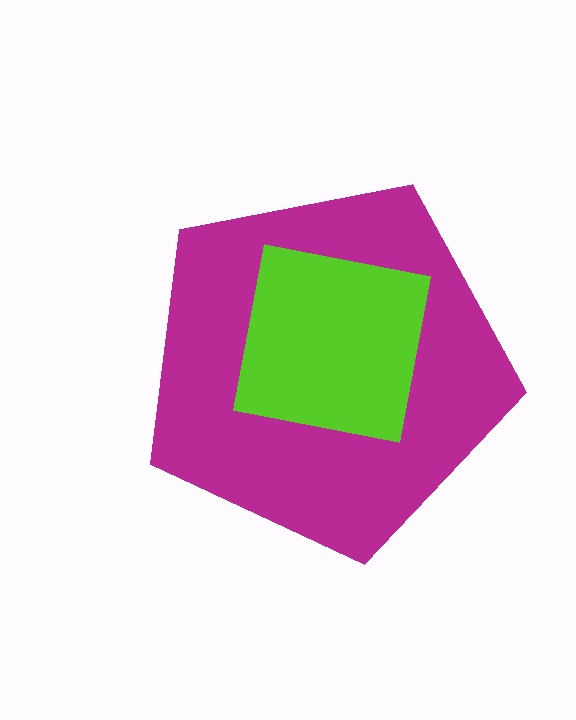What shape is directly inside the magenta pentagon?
The lime square.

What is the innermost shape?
The lime square.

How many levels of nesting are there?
2.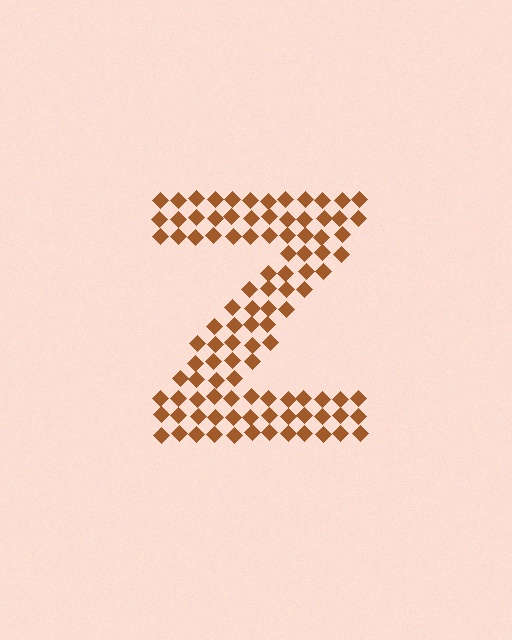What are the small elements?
The small elements are diamonds.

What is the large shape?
The large shape is the letter Z.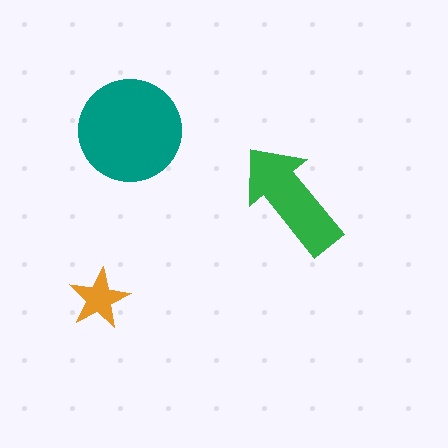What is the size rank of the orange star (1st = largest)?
3rd.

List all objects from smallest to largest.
The orange star, the green arrow, the teal circle.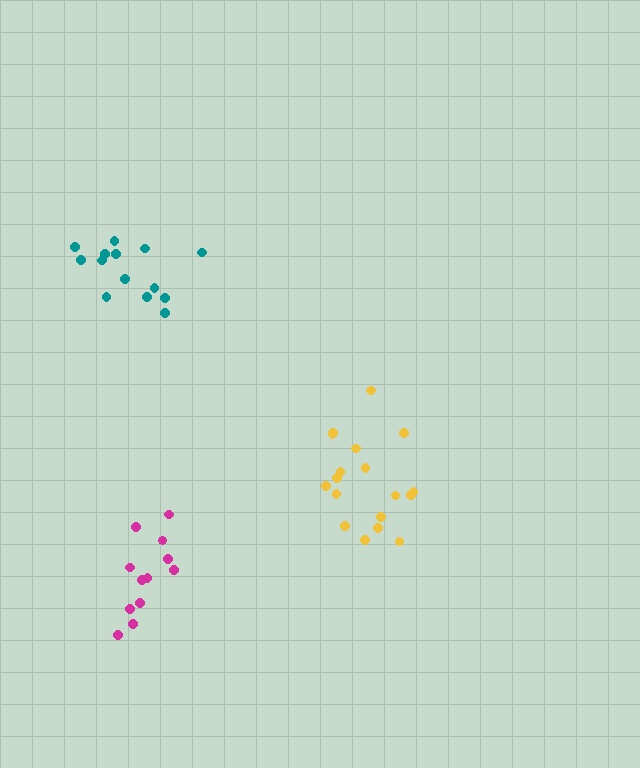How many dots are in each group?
Group 1: 18 dots, Group 2: 14 dots, Group 3: 12 dots (44 total).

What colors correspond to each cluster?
The clusters are colored: yellow, teal, magenta.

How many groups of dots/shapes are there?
There are 3 groups.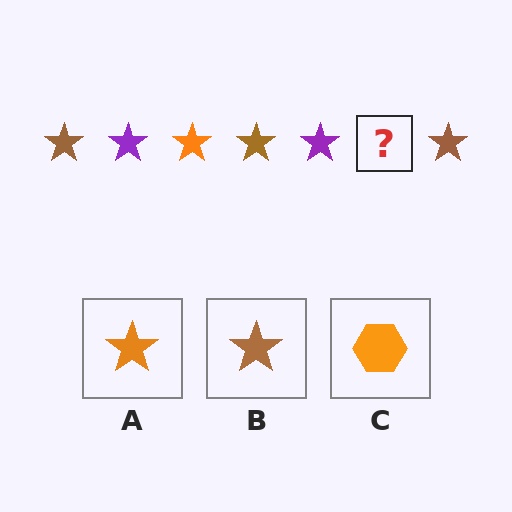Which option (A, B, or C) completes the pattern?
A.